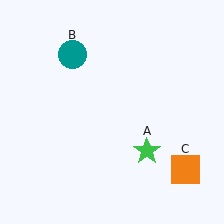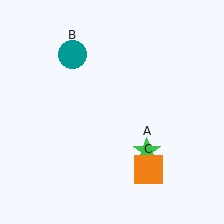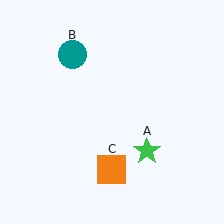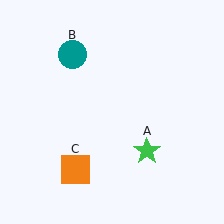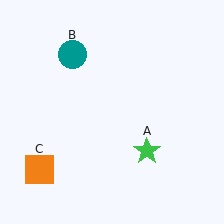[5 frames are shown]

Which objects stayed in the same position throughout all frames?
Green star (object A) and teal circle (object B) remained stationary.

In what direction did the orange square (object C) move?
The orange square (object C) moved left.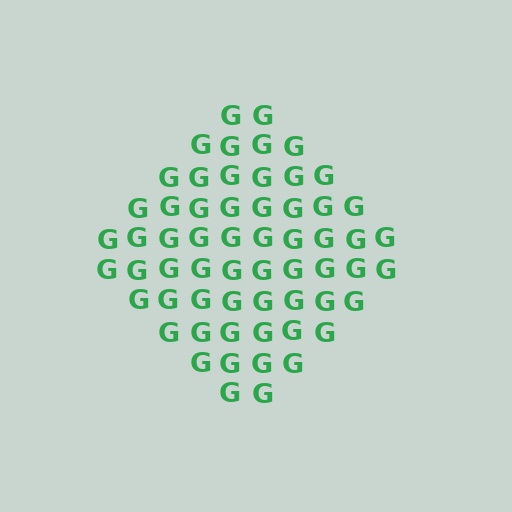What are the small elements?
The small elements are letter G's.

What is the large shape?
The large shape is a diamond.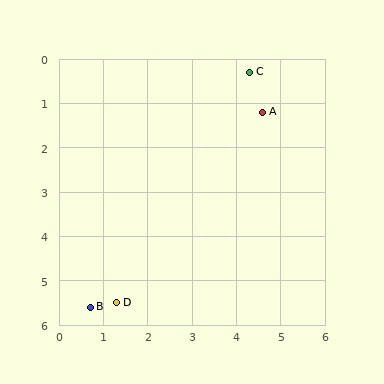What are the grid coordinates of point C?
Point C is at approximately (4.3, 0.3).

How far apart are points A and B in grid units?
Points A and B are about 5.9 grid units apart.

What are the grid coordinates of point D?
Point D is at approximately (1.3, 5.5).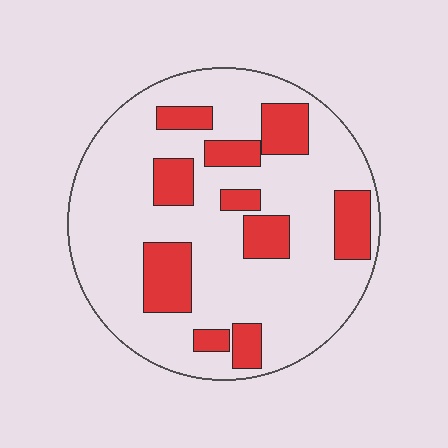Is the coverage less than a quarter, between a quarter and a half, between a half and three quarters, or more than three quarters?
Less than a quarter.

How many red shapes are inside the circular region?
10.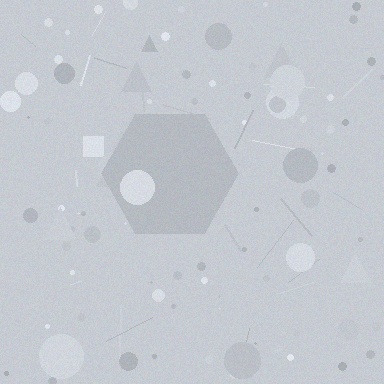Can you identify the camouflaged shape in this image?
The camouflaged shape is a hexagon.